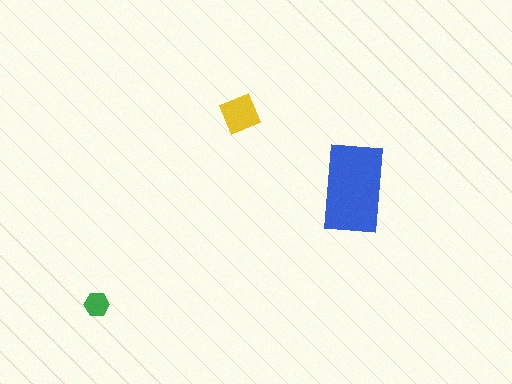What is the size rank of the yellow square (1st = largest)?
2nd.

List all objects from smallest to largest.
The green hexagon, the yellow square, the blue rectangle.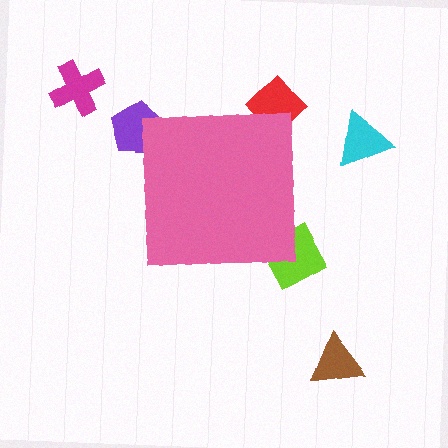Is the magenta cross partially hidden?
No, the magenta cross is fully visible.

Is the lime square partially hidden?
Yes, the lime square is partially hidden behind the pink square.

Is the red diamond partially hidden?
Yes, the red diamond is partially hidden behind the pink square.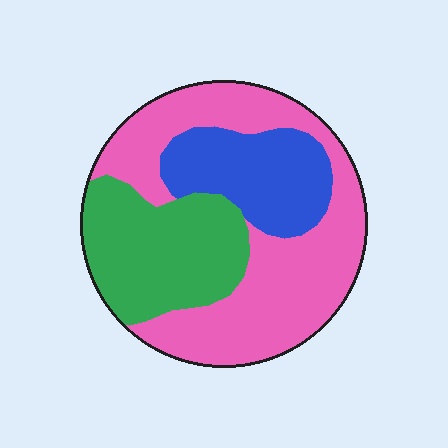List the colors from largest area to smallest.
From largest to smallest: pink, green, blue.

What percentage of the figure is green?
Green takes up about one quarter (1/4) of the figure.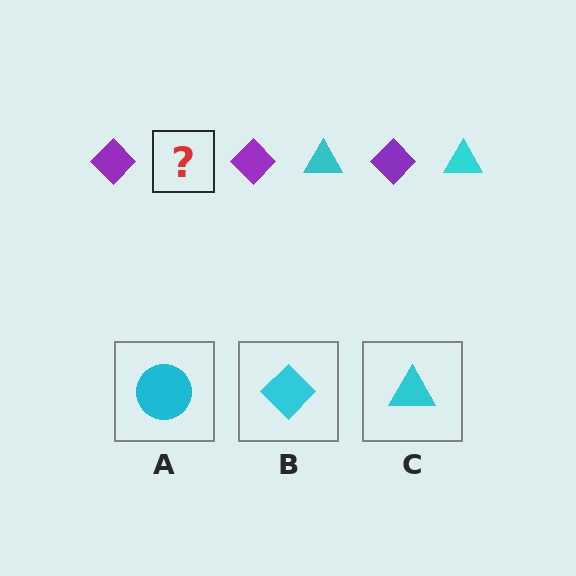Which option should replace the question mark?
Option C.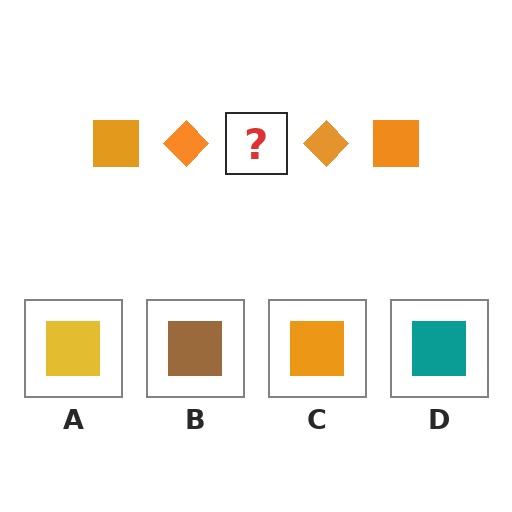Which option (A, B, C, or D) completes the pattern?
C.